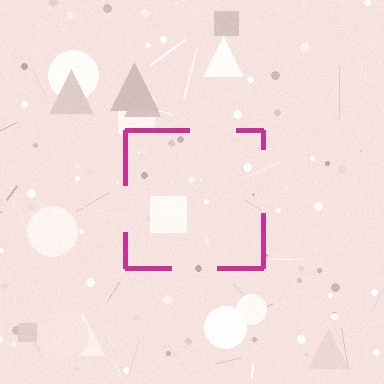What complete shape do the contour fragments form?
The contour fragments form a square.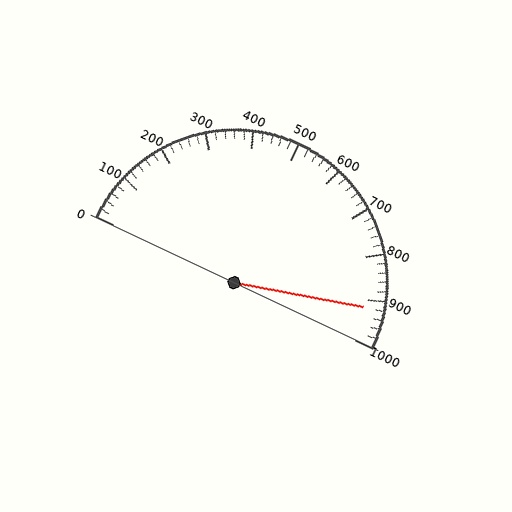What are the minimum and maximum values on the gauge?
The gauge ranges from 0 to 1000.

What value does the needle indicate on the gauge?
The needle indicates approximately 920.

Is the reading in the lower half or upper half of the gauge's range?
The reading is in the upper half of the range (0 to 1000).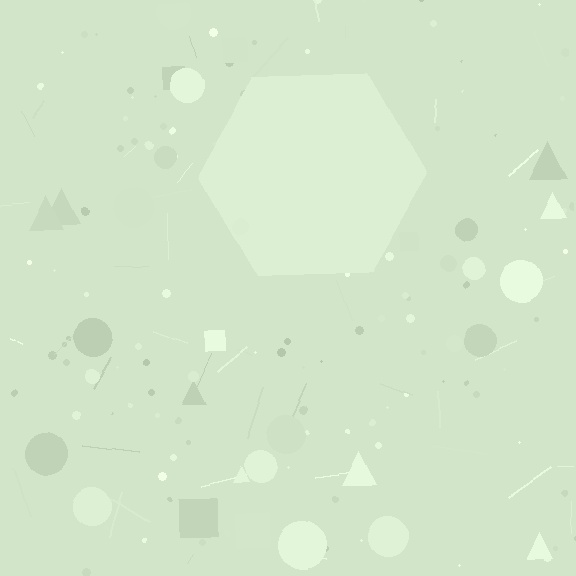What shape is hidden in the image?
A hexagon is hidden in the image.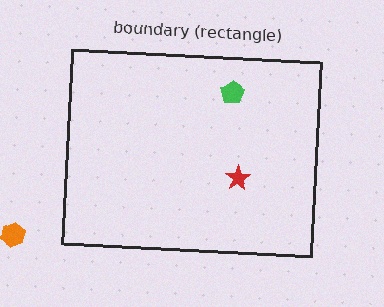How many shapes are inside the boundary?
2 inside, 1 outside.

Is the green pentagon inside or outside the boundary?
Inside.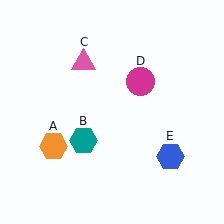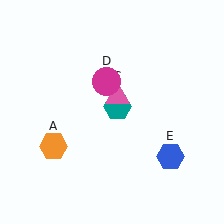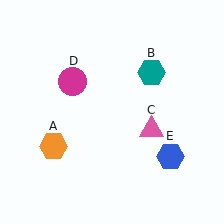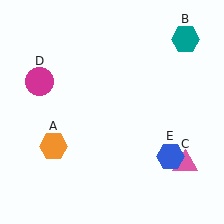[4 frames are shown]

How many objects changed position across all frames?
3 objects changed position: teal hexagon (object B), pink triangle (object C), magenta circle (object D).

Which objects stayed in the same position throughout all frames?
Orange hexagon (object A) and blue hexagon (object E) remained stationary.